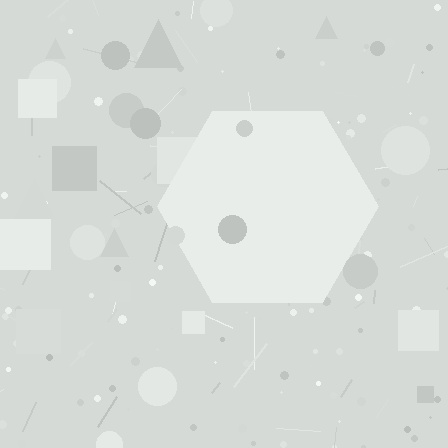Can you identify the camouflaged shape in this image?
The camouflaged shape is a hexagon.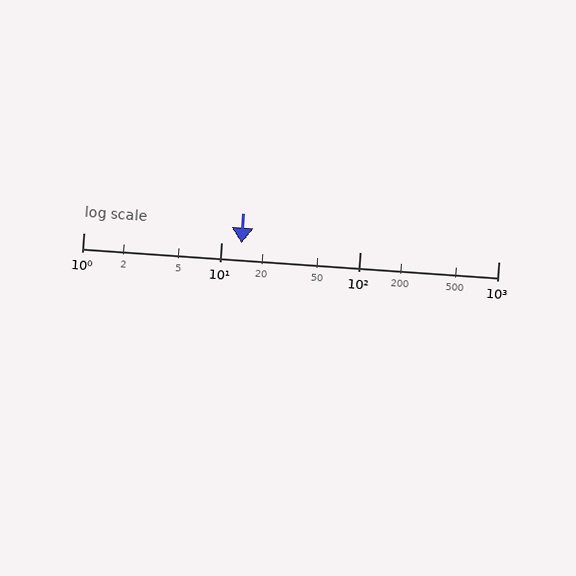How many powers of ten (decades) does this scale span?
The scale spans 3 decades, from 1 to 1000.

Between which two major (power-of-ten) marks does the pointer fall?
The pointer is between 10 and 100.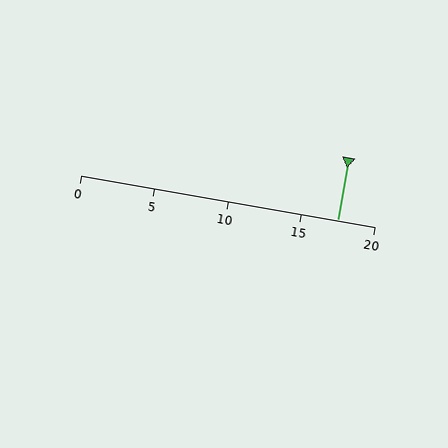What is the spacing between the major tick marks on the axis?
The major ticks are spaced 5 apart.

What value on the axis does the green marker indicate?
The marker indicates approximately 17.5.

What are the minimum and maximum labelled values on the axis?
The axis runs from 0 to 20.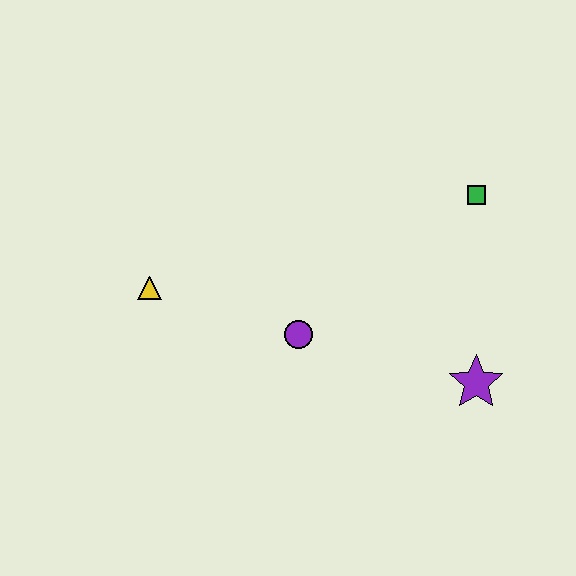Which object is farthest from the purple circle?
The green square is farthest from the purple circle.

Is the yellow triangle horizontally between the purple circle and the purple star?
No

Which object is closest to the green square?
The purple star is closest to the green square.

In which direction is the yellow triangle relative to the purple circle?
The yellow triangle is to the left of the purple circle.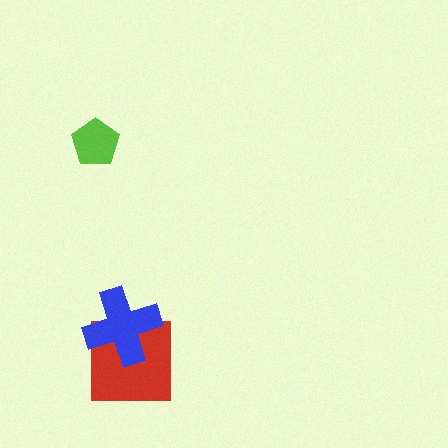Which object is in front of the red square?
The blue cross is in front of the red square.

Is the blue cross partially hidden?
No, no other shape covers it.